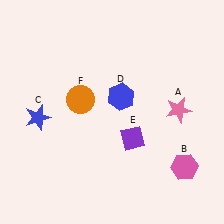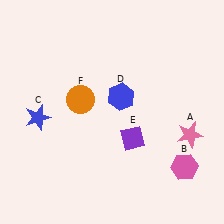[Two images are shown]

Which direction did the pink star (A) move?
The pink star (A) moved down.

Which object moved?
The pink star (A) moved down.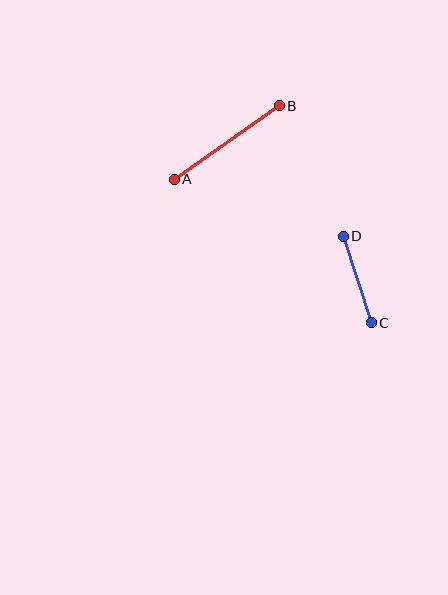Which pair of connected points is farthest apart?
Points A and B are farthest apart.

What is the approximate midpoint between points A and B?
The midpoint is at approximately (227, 142) pixels.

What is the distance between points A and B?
The distance is approximately 128 pixels.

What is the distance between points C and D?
The distance is approximately 91 pixels.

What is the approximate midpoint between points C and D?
The midpoint is at approximately (357, 280) pixels.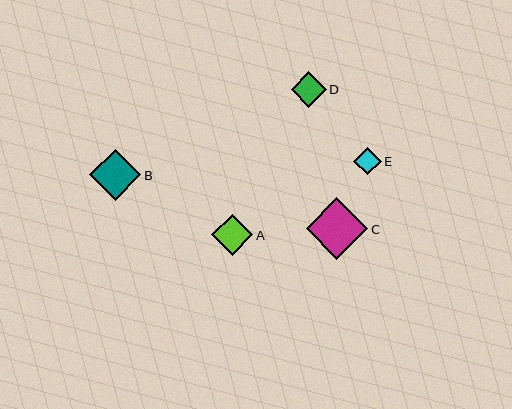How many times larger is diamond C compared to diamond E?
Diamond C is approximately 2.3 times the size of diamond E.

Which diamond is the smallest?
Diamond E is the smallest with a size of approximately 27 pixels.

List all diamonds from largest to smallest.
From largest to smallest: C, B, A, D, E.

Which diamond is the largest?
Diamond C is the largest with a size of approximately 62 pixels.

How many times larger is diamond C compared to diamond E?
Diamond C is approximately 2.3 times the size of diamond E.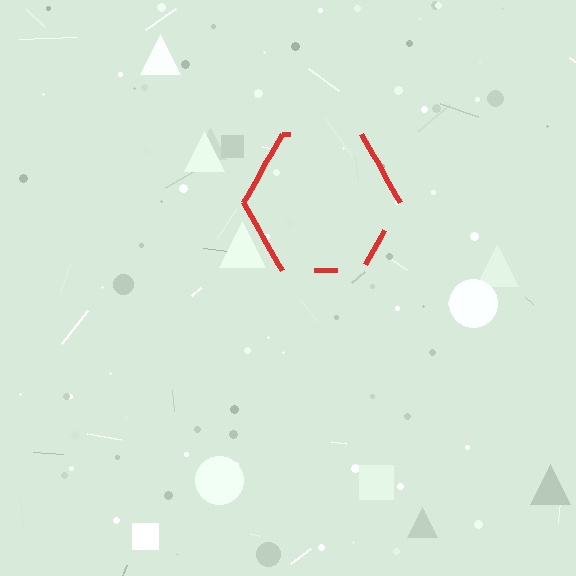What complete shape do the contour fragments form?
The contour fragments form a hexagon.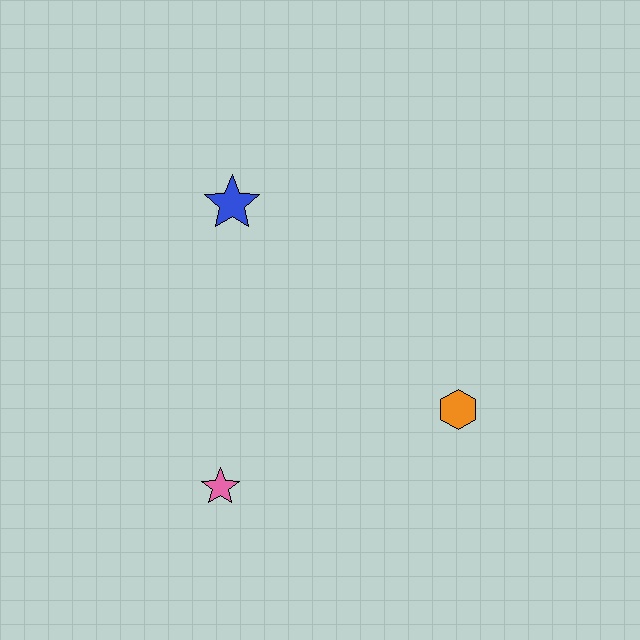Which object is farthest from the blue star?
The orange hexagon is farthest from the blue star.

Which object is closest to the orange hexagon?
The pink star is closest to the orange hexagon.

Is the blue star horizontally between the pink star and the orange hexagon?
Yes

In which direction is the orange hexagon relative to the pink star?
The orange hexagon is to the right of the pink star.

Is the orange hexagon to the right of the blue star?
Yes